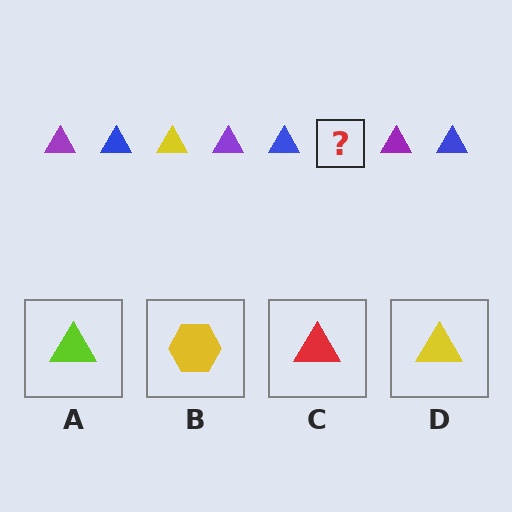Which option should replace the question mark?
Option D.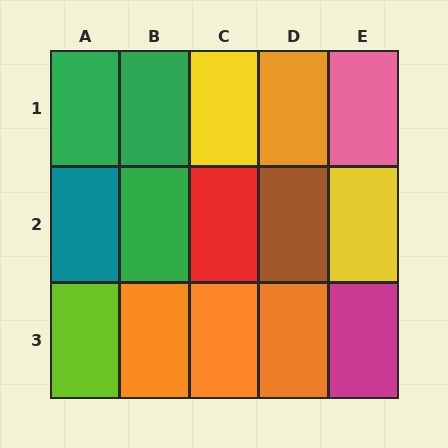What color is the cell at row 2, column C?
Red.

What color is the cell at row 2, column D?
Brown.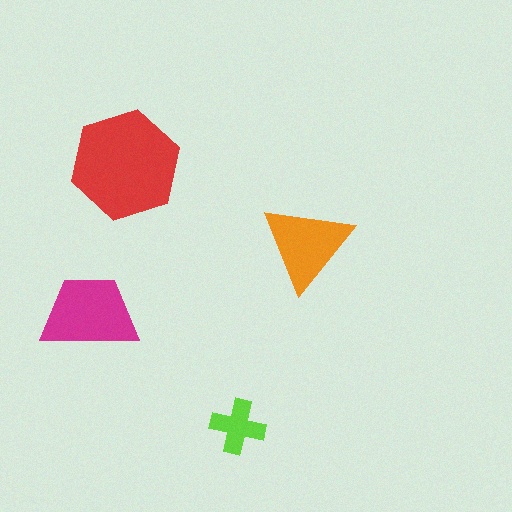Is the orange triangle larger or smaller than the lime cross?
Larger.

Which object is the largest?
The red hexagon.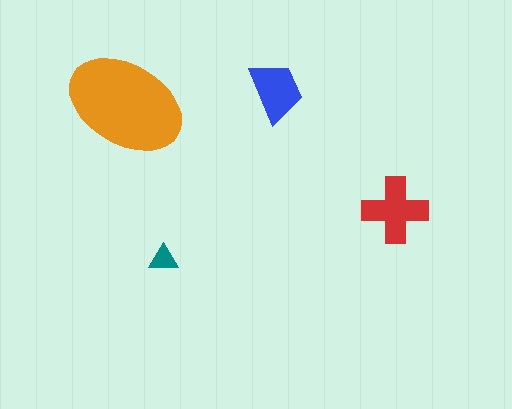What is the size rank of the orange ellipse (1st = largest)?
1st.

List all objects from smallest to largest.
The teal triangle, the blue trapezoid, the red cross, the orange ellipse.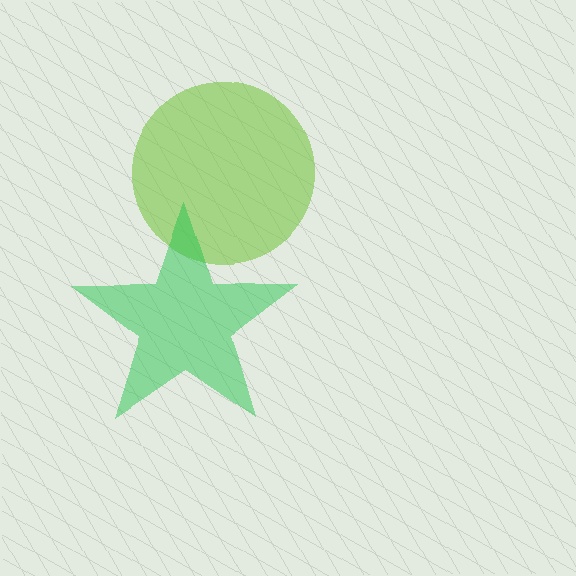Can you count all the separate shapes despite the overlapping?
Yes, there are 2 separate shapes.